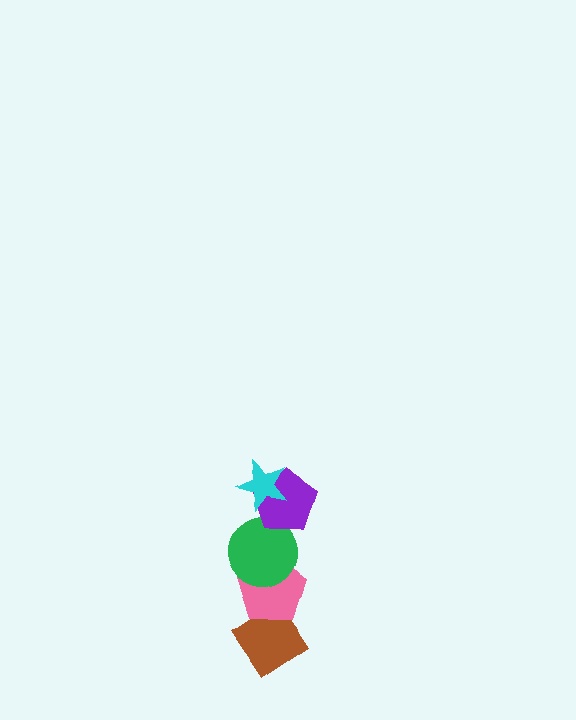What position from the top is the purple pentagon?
The purple pentagon is 2nd from the top.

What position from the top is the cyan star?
The cyan star is 1st from the top.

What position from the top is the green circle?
The green circle is 3rd from the top.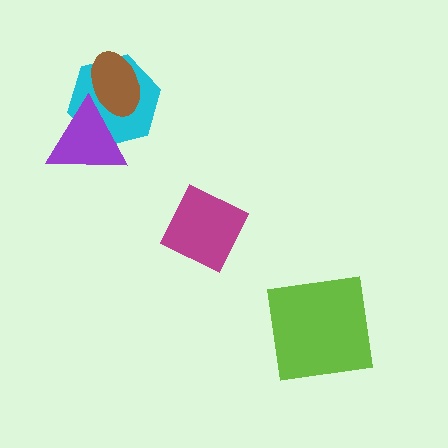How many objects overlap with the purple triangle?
2 objects overlap with the purple triangle.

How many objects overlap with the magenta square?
0 objects overlap with the magenta square.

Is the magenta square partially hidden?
No, no other shape covers it.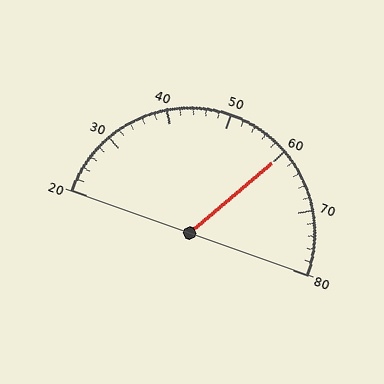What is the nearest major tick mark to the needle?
The nearest major tick mark is 60.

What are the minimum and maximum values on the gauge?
The gauge ranges from 20 to 80.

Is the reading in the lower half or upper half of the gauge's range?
The reading is in the upper half of the range (20 to 80).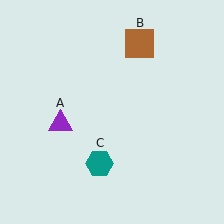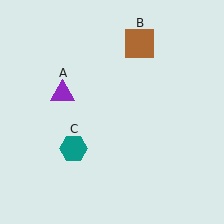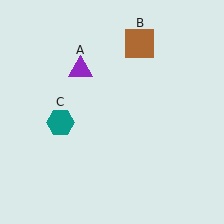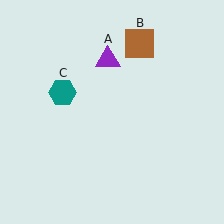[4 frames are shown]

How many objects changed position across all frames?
2 objects changed position: purple triangle (object A), teal hexagon (object C).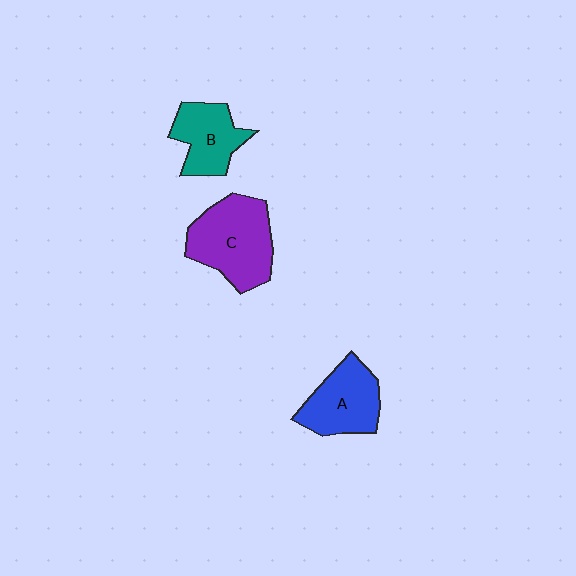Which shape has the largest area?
Shape C (purple).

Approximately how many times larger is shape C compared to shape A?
Approximately 1.3 times.